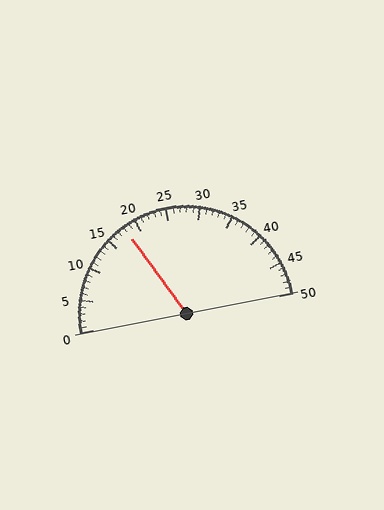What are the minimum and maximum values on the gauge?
The gauge ranges from 0 to 50.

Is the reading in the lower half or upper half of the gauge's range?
The reading is in the lower half of the range (0 to 50).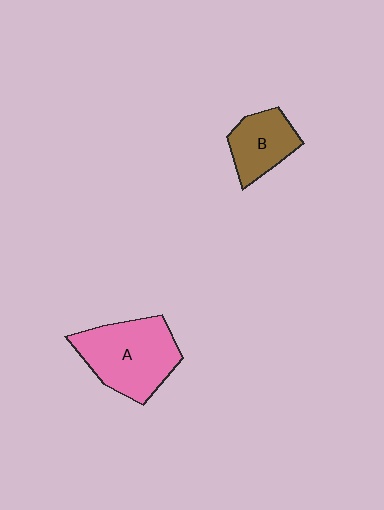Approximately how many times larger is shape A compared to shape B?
Approximately 1.7 times.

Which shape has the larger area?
Shape A (pink).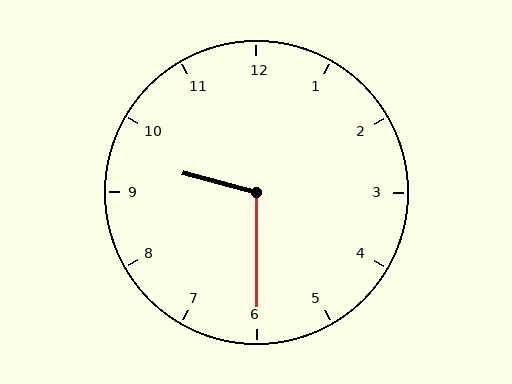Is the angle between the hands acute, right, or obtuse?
It is obtuse.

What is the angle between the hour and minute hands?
Approximately 105 degrees.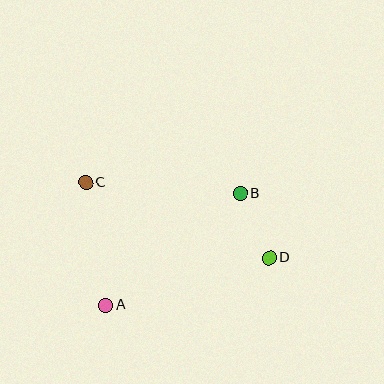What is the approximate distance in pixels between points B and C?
The distance between B and C is approximately 155 pixels.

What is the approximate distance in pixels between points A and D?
The distance between A and D is approximately 170 pixels.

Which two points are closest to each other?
Points B and D are closest to each other.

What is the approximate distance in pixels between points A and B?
The distance between A and B is approximately 175 pixels.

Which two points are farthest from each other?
Points C and D are farthest from each other.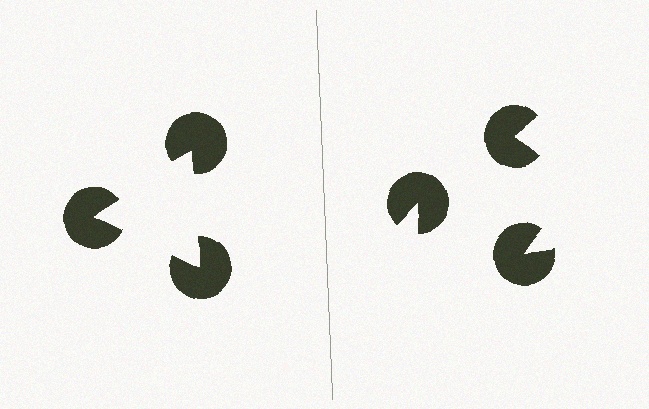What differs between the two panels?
The pac-man discs are positioned identically on both sides; only the wedge orientations differ. On the left they align to a triangle; on the right they are misaligned.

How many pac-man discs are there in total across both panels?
6 — 3 on each side.